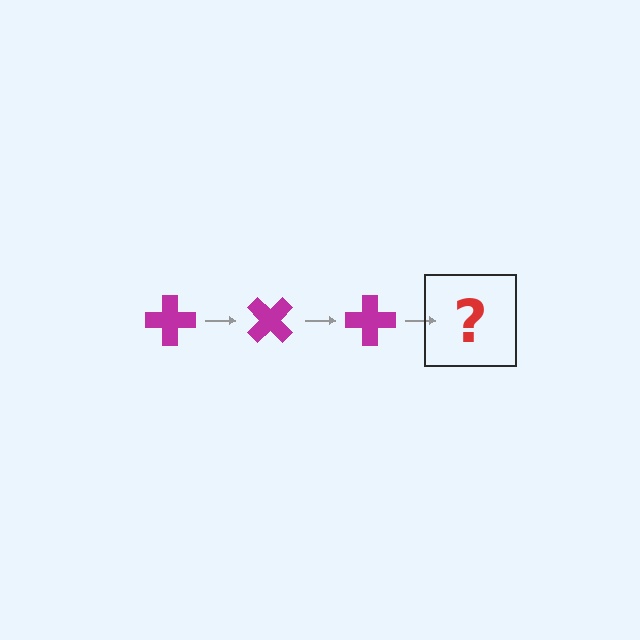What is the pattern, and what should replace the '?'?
The pattern is that the cross rotates 45 degrees each step. The '?' should be a magenta cross rotated 135 degrees.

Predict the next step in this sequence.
The next step is a magenta cross rotated 135 degrees.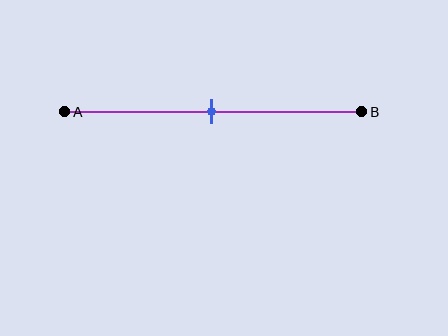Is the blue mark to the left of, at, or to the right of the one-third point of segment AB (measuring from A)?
The blue mark is to the right of the one-third point of segment AB.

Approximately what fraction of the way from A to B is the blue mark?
The blue mark is approximately 50% of the way from A to B.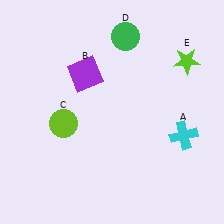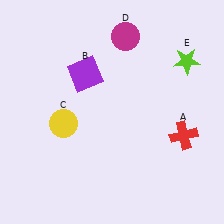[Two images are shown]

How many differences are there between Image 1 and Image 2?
There are 3 differences between the two images.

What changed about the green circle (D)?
In Image 1, D is green. In Image 2, it changed to magenta.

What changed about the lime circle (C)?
In Image 1, C is lime. In Image 2, it changed to yellow.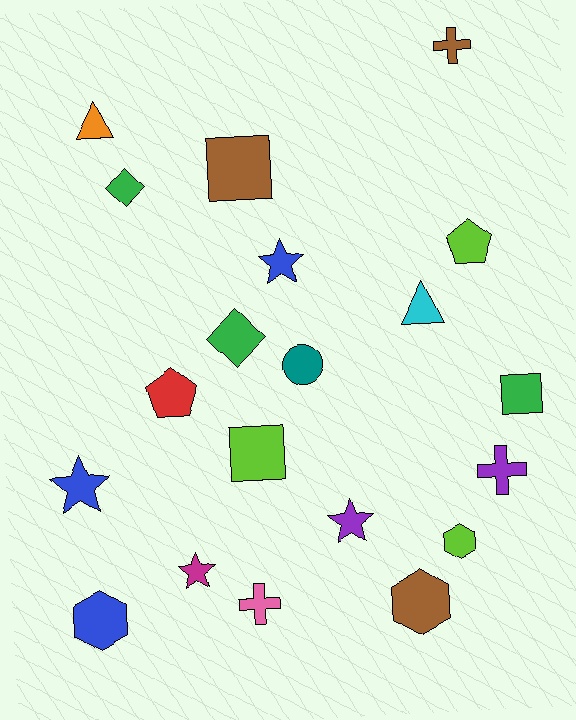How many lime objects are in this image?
There are 3 lime objects.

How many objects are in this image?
There are 20 objects.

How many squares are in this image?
There are 3 squares.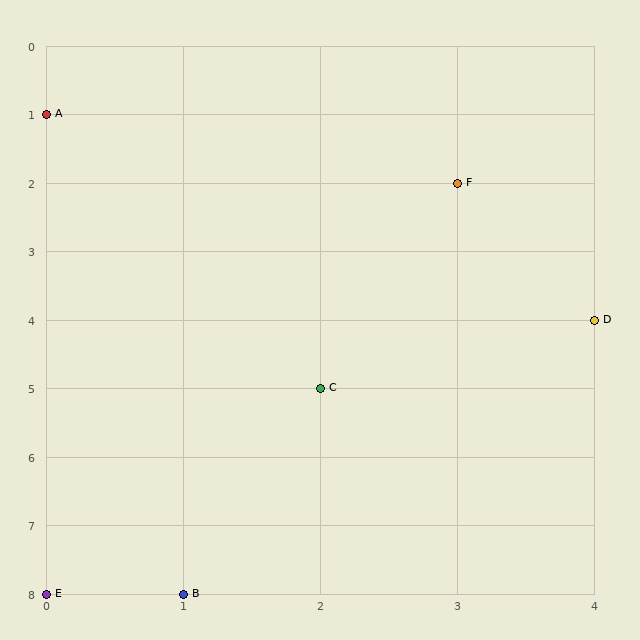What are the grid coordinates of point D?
Point D is at grid coordinates (4, 4).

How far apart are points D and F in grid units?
Points D and F are 1 column and 2 rows apart (about 2.2 grid units diagonally).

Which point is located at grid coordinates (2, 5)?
Point C is at (2, 5).